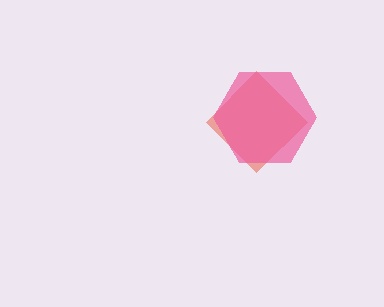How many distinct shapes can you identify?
There are 2 distinct shapes: a red diamond, a pink hexagon.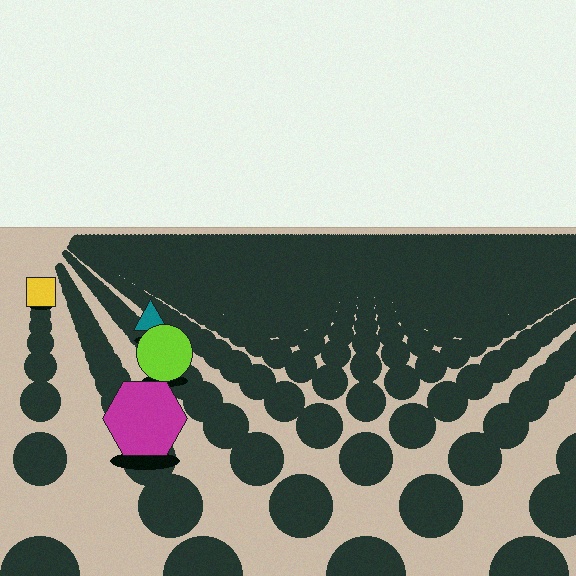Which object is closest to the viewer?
The magenta hexagon is closest. The texture marks near it are larger and more spread out.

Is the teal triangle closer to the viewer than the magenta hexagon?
No. The magenta hexagon is closer — you can tell from the texture gradient: the ground texture is coarser near it.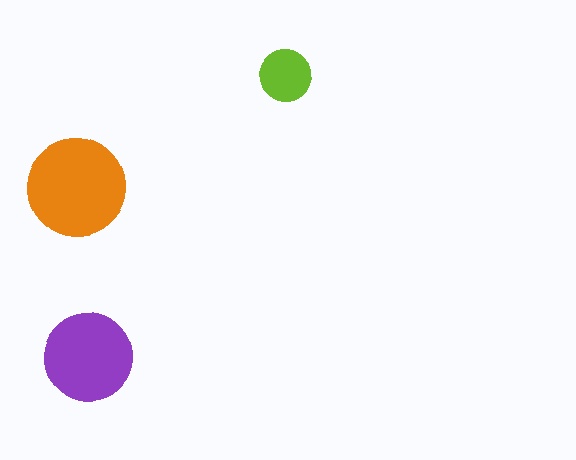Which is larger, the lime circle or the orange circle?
The orange one.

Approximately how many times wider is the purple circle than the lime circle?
About 1.5 times wider.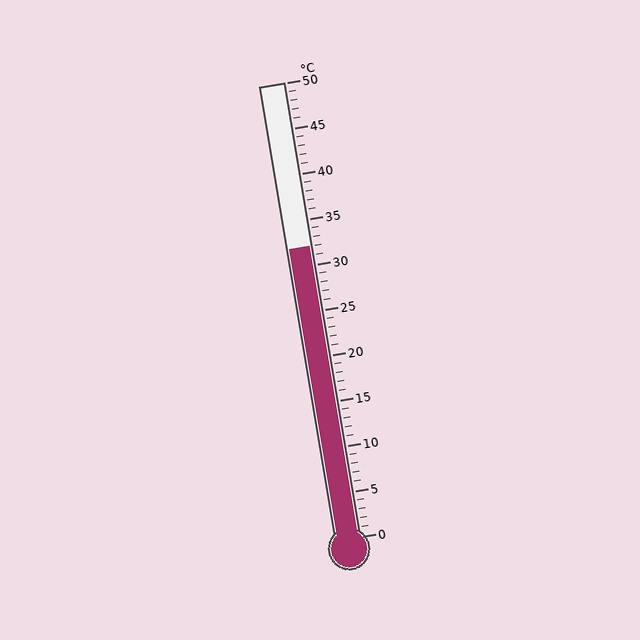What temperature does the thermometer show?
The thermometer shows approximately 32°C.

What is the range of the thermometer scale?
The thermometer scale ranges from 0°C to 50°C.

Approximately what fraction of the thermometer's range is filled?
The thermometer is filled to approximately 65% of its range.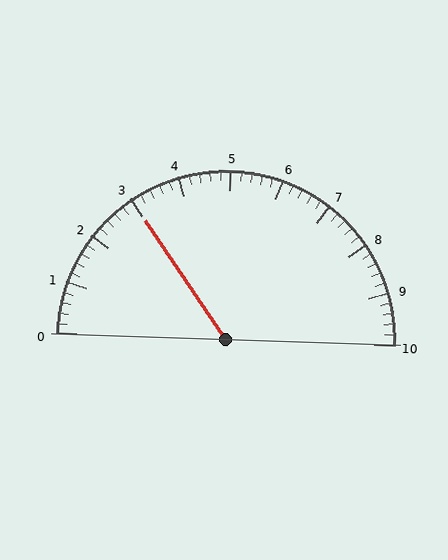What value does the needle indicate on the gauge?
The needle indicates approximately 3.0.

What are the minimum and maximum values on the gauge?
The gauge ranges from 0 to 10.